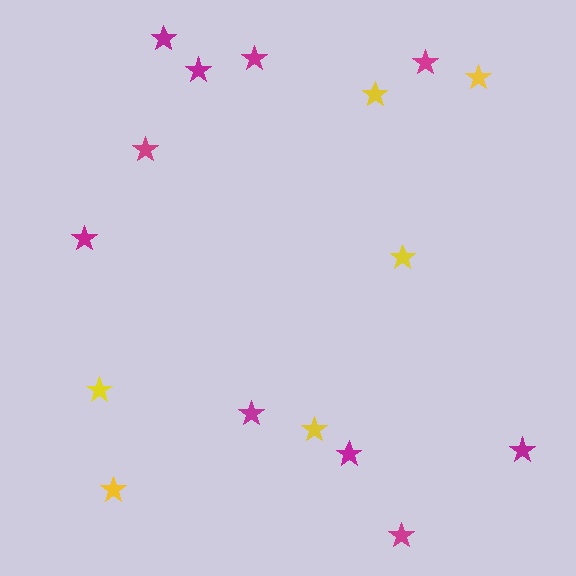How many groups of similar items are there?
There are 2 groups: one group of magenta stars (10) and one group of yellow stars (6).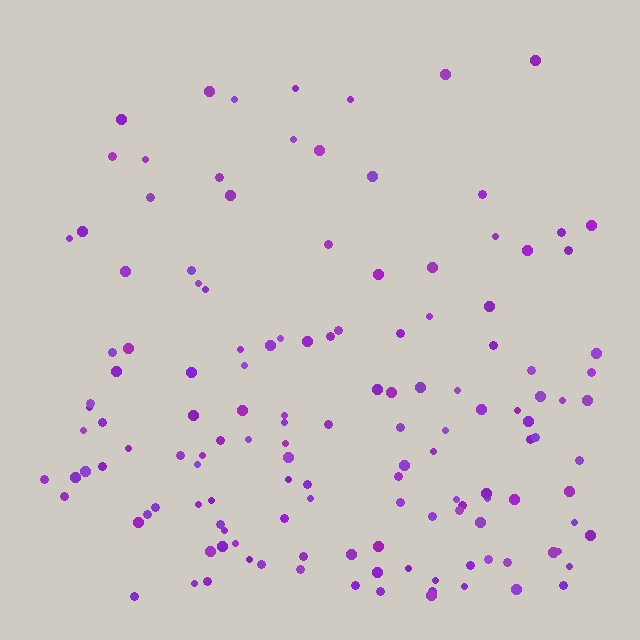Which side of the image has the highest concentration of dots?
The bottom.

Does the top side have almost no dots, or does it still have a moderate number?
Still a moderate number, just noticeably fewer than the bottom.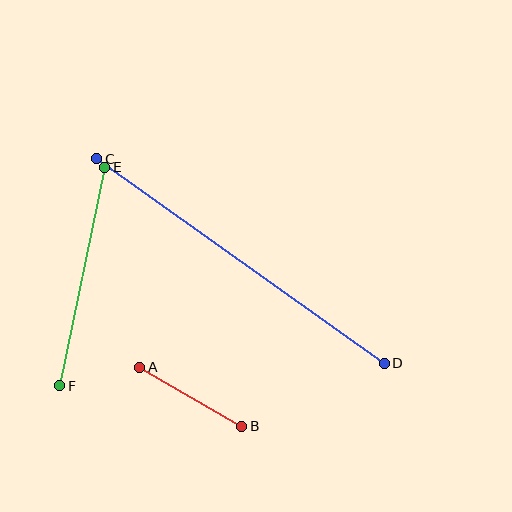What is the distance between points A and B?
The distance is approximately 117 pixels.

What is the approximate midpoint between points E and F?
The midpoint is at approximately (82, 277) pixels.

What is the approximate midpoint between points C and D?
The midpoint is at approximately (240, 261) pixels.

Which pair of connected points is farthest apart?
Points C and D are farthest apart.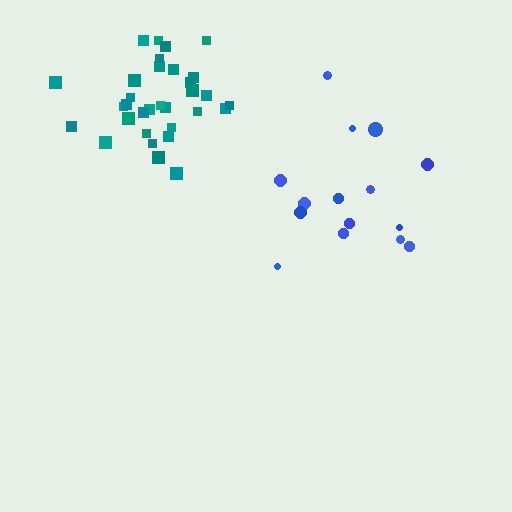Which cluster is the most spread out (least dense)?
Blue.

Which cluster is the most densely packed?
Teal.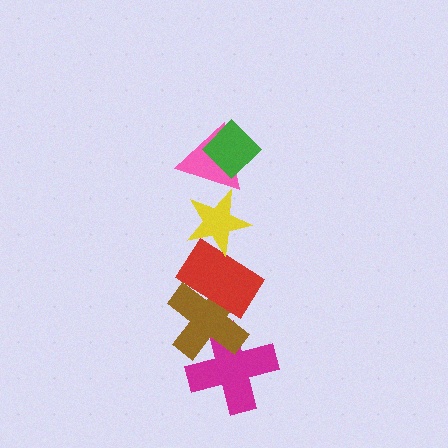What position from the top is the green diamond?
The green diamond is 1st from the top.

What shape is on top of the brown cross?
The red rectangle is on top of the brown cross.